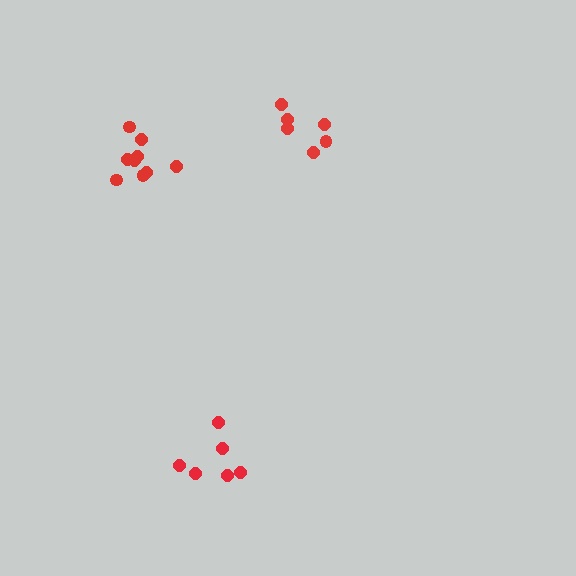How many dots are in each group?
Group 1: 9 dots, Group 2: 6 dots, Group 3: 6 dots (21 total).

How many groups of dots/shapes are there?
There are 3 groups.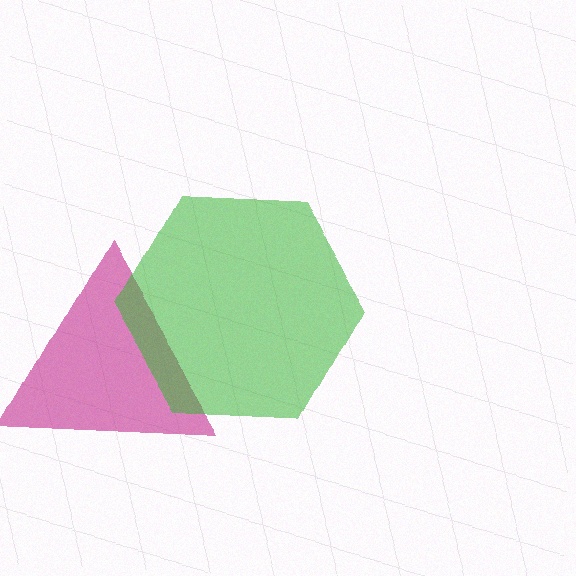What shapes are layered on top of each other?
The layered shapes are: a magenta triangle, a green hexagon.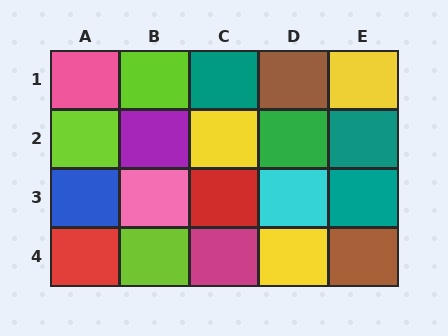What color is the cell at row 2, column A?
Lime.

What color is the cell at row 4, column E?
Brown.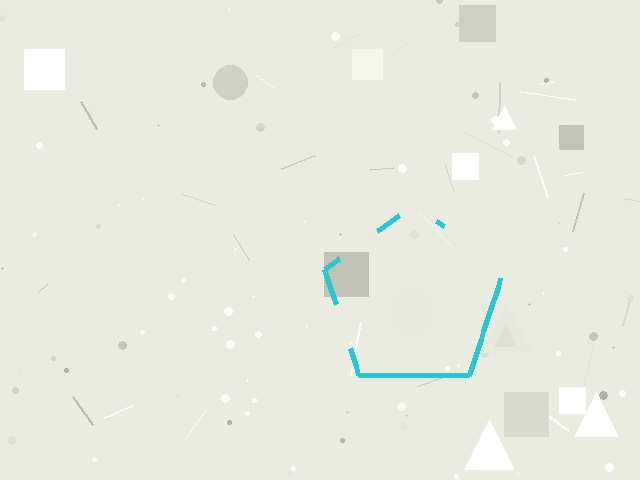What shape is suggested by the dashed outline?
The dashed outline suggests a pentagon.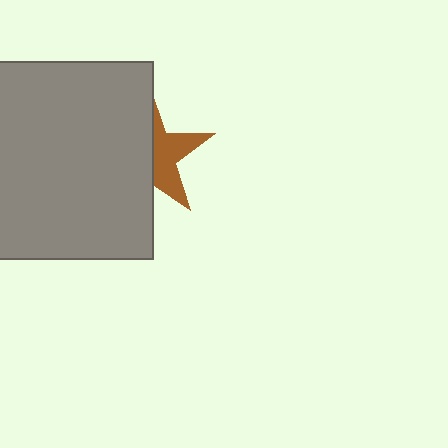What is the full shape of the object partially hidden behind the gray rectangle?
The partially hidden object is a brown star.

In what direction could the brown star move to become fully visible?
The brown star could move right. That would shift it out from behind the gray rectangle entirely.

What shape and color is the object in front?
The object in front is a gray rectangle.